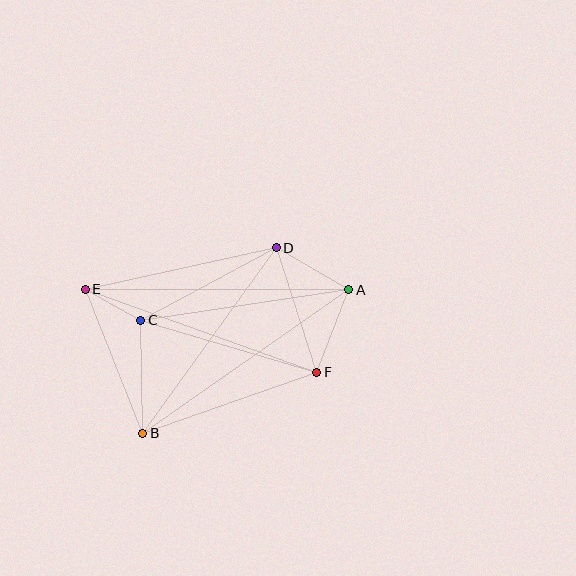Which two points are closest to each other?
Points C and E are closest to each other.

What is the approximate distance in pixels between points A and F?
The distance between A and F is approximately 88 pixels.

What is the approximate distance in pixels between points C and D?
The distance between C and D is approximately 154 pixels.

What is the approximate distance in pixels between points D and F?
The distance between D and F is approximately 131 pixels.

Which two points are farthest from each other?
Points A and E are farthest from each other.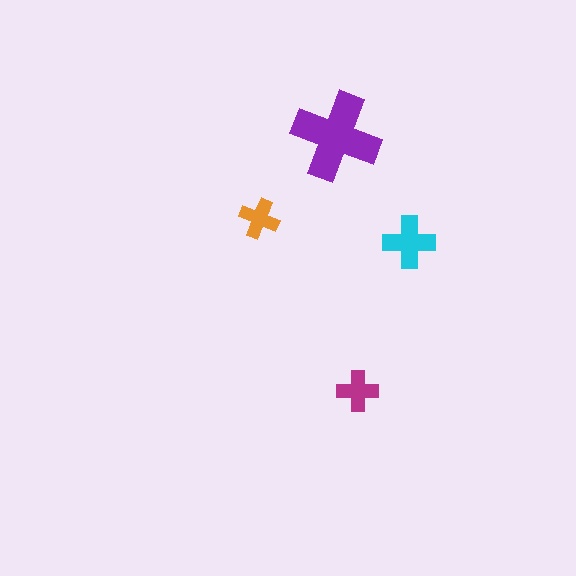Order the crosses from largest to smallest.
the purple one, the cyan one, the magenta one, the orange one.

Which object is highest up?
The purple cross is topmost.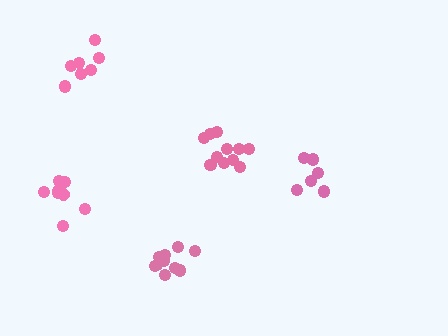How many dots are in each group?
Group 1: 8 dots, Group 2: 10 dots, Group 3: 11 dots, Group 4: 7 dots, Group 5: 6 dots (42 total).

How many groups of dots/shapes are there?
There are 5 groups.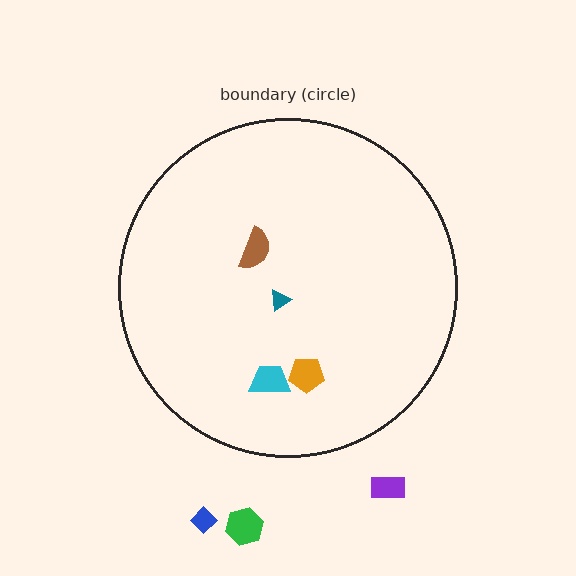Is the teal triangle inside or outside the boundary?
Inside.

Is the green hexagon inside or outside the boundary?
Outside.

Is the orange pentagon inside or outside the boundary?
Inside.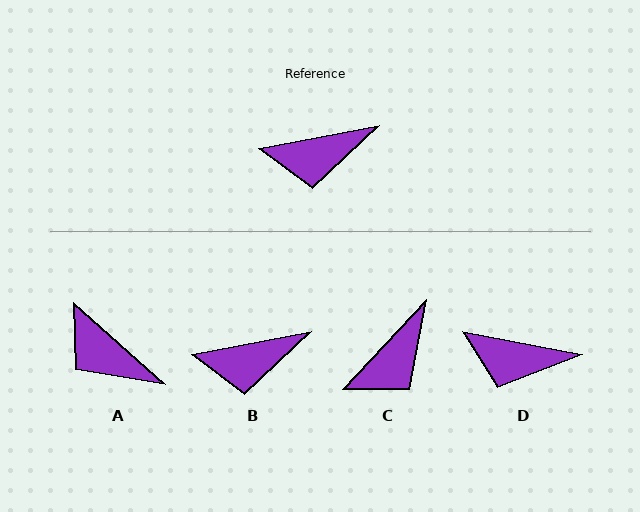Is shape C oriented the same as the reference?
No, it is off by about 36 degrees.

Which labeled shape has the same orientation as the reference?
B.